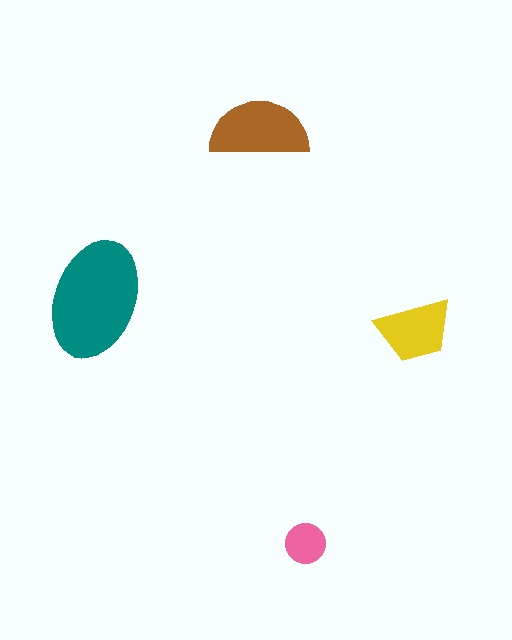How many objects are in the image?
There are 4 objects in the image.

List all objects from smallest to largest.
The pink circle, the yellow trapezoid, the brown semicircle, the teal ellipse.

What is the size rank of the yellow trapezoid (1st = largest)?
3rd.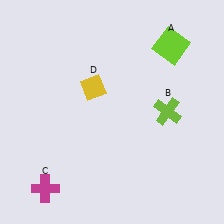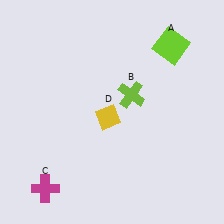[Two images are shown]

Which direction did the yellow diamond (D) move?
The yellow diamond (D) moved down.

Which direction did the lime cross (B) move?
The lime cross (B) moved left.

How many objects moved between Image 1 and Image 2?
2 objects moved between the two images.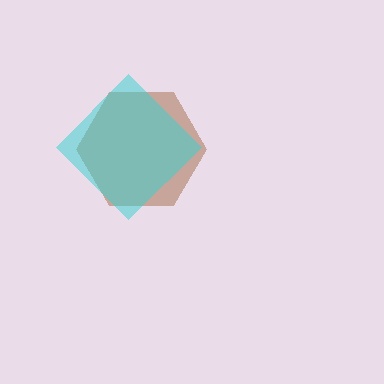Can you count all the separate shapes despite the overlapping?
Yes, there are 2 separate shapes.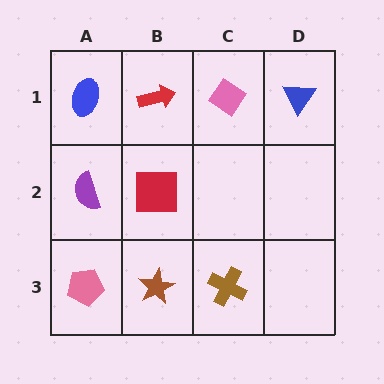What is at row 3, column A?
A pink pentagon.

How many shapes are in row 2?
2 shapes.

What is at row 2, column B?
A red square.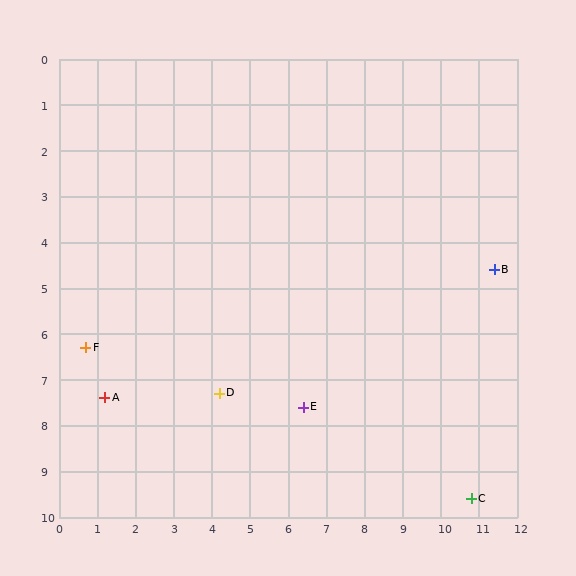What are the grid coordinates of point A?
Point A is at approximately (1.2, 7.4).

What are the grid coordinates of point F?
Point F is at approximately (0.7, 6.3).